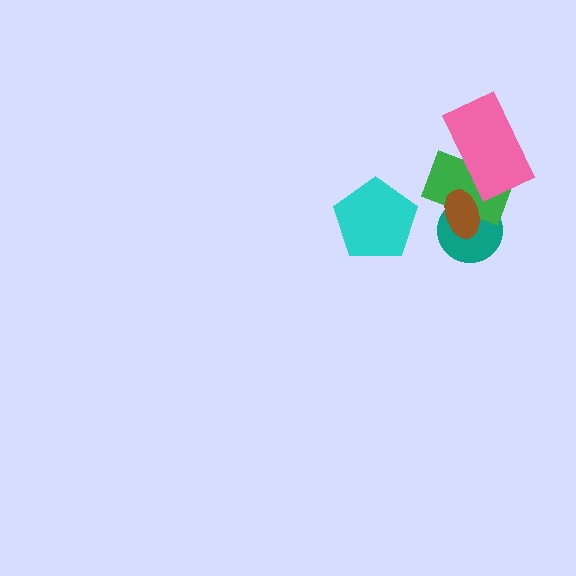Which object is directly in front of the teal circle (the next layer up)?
The green rectangle is directly in front of the teal circle.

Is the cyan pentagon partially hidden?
No, no other shape covers it.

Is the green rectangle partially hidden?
Yes, it is partially covered by another shape.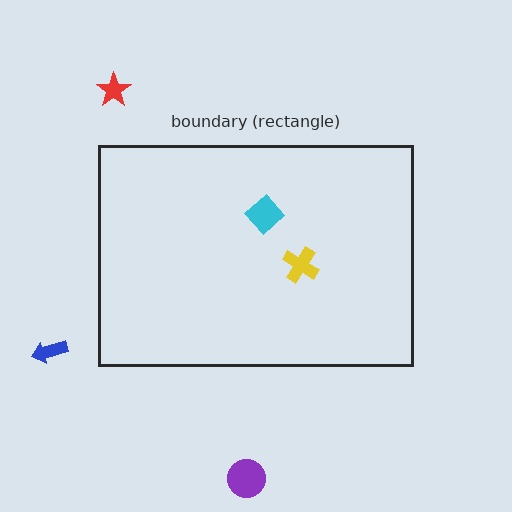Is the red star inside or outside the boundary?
Outside.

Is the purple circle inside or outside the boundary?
Outside.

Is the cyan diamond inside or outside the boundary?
Inside.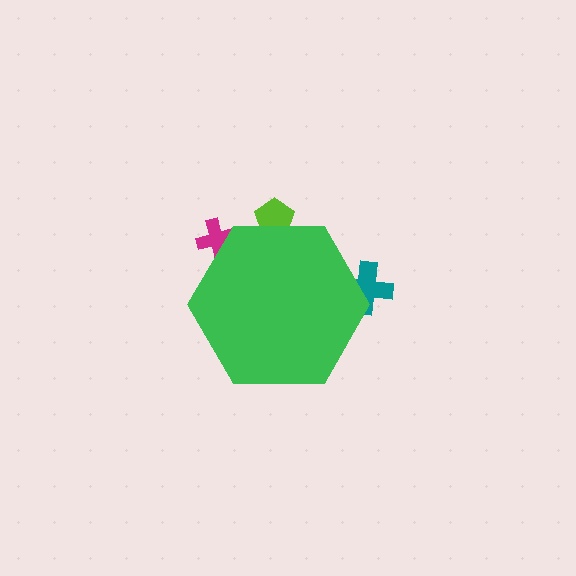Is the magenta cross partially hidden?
Yes, the magenta cross is partially hidden behind the green hexagon.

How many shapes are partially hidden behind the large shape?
3 shapes are partially hidden.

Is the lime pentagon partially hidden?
Yes, the lime pentagon is partially hidden behind the green hexagon.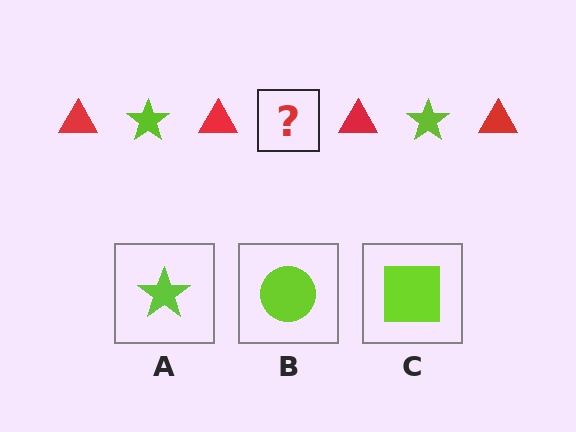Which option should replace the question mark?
Option A.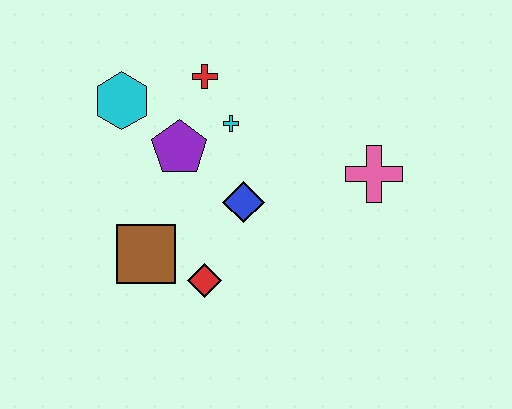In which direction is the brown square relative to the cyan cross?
The brown square is below the cyan cross.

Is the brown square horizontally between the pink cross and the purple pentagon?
No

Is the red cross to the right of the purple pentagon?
Yes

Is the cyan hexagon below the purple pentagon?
No